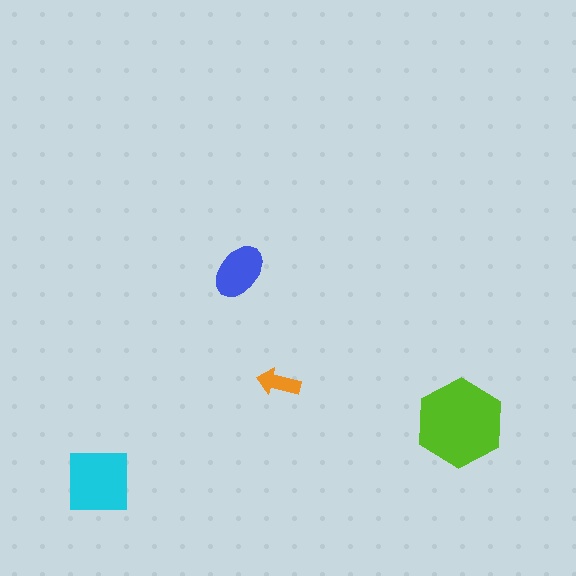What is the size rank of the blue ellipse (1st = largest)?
3rd.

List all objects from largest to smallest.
The lime hexagon, the cyan square, the blue ellipse, the orange arrow.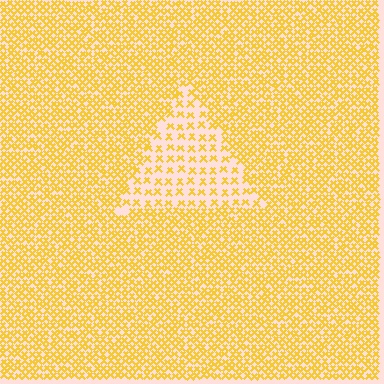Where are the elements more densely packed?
The elements are more densely packed outside the triangle boundary.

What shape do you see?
I see a triangle.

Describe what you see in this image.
The image contains small yellow elements arranged at two different densities. A triangle-shaped region is visible where the elements are less densely packed than the surrounding area.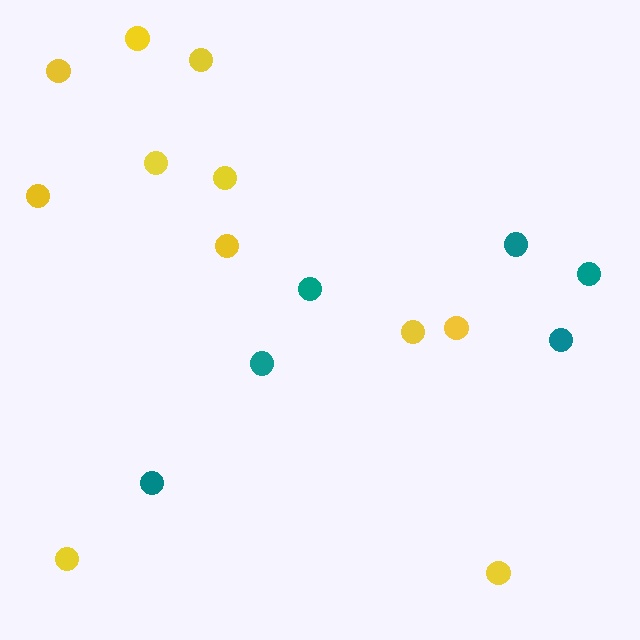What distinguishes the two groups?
There are 2 groups: one group of yellow circles (11) and one group of teal circles (6).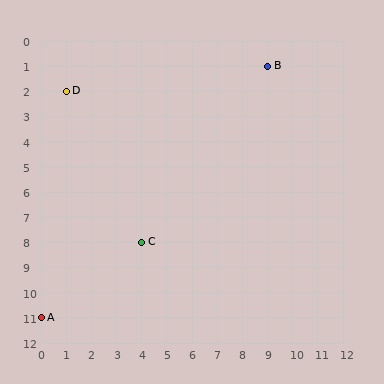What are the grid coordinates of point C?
Point C is at grid coordinates (4, 8).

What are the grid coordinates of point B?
Point B is at grid coordinates (9, 1).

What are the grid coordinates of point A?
Point A is at grid coordinates (0, 11).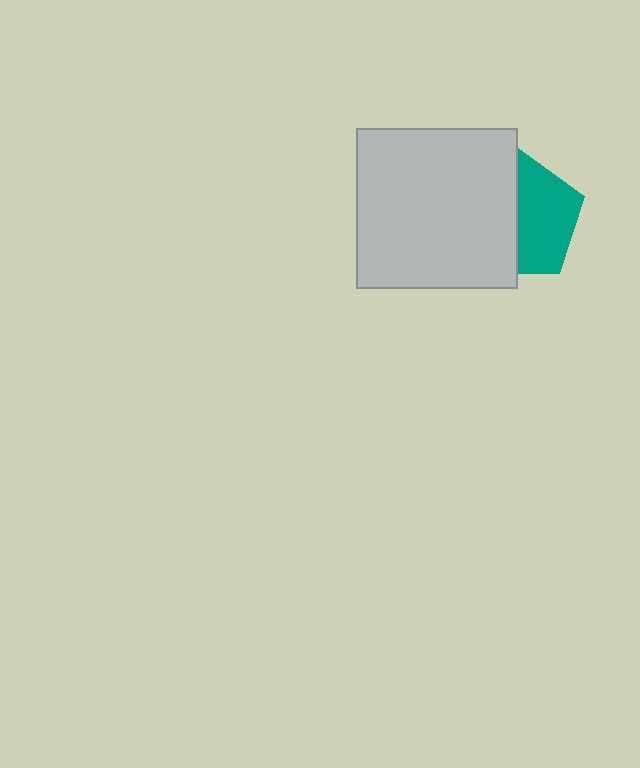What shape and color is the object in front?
The object in front is a light gray square.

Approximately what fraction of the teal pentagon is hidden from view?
Roughly 49% of the teal pentagon is hidden behind the light gray square.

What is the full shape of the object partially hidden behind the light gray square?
The partially hidden object is a teal pentagon.